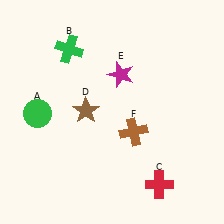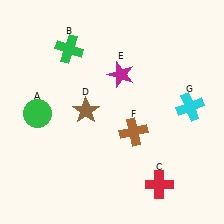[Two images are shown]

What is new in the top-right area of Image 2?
A cyan cross (G) was added in the top-right area of Image 2.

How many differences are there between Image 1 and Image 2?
There is 1 difference between the two images.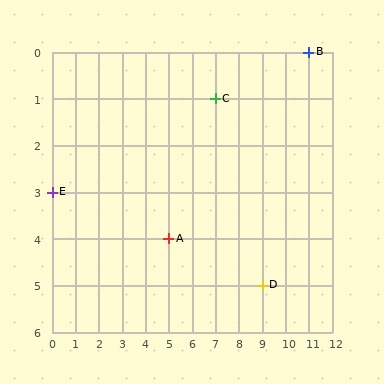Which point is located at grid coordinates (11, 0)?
Point B is at (11, 0).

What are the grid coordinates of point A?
Point A is at grid coordinates (5, 4).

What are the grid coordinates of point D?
Point D is at grid coordinates (9, 5).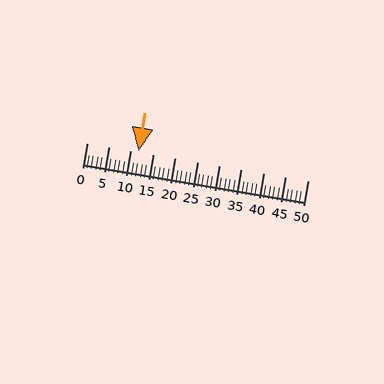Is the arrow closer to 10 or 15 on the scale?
The arrow is closer to 10.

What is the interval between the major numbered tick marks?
The major tick marks are spaced 5 units apart.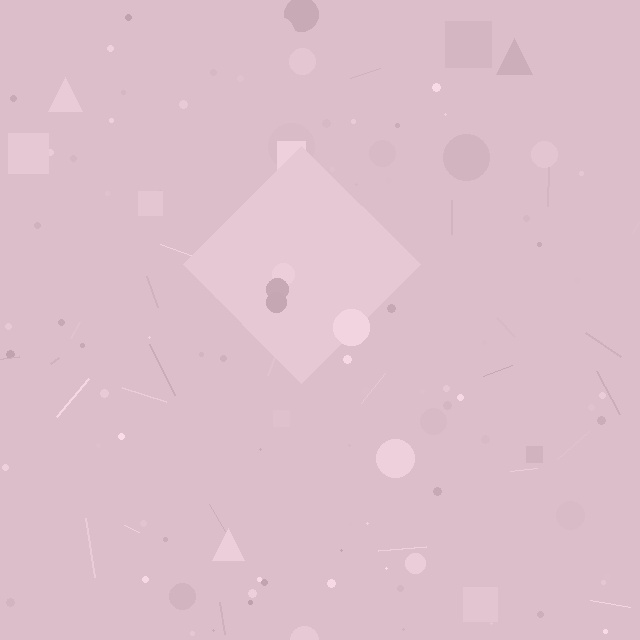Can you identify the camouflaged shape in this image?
The camouflaged shape is a diamond.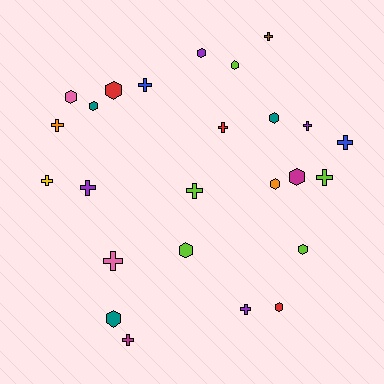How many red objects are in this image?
There are 3 red objects.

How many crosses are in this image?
There are 13 crosses.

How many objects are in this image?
There are 25 objects.